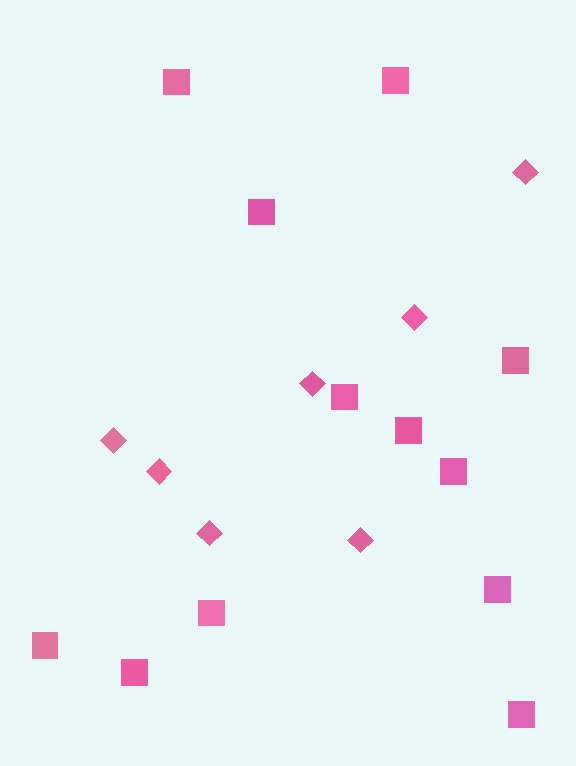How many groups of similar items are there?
There are 2 groups: one group of squares (12) and one group of diamonds (7).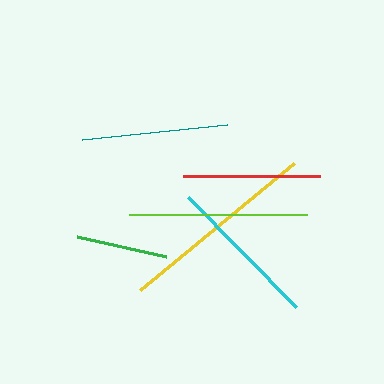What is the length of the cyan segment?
The cyan segment is approximately 154 pixels long.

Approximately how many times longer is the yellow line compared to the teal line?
The yellow line is approximately 1.4 times the length of the teal line.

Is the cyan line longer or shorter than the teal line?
The cyan line is longer than the teal line.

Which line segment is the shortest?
The green line is the shortest at approximately 91 pixels.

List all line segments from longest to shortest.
From longest to shortest: yellow, lime, cyan, teal, red, green.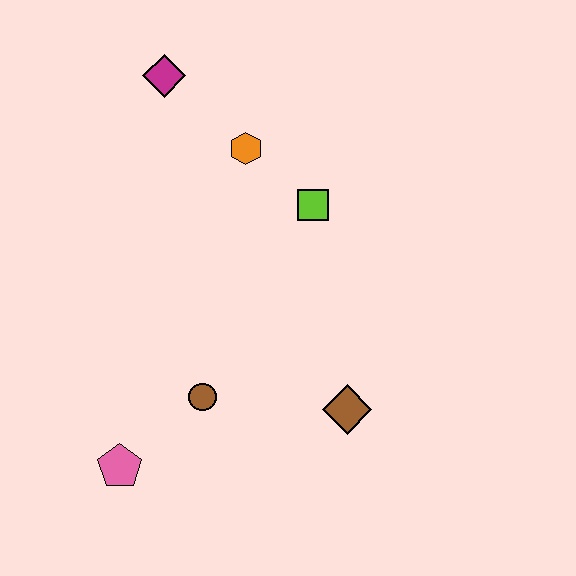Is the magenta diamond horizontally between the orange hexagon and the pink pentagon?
Yes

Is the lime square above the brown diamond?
Yes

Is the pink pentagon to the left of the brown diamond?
Yes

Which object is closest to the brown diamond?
The brown circle is closest to the brown diamond.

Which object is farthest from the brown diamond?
The magenta diamond is farthest from the brown diamond.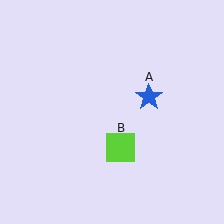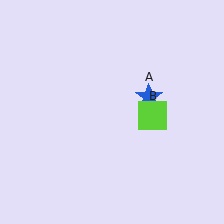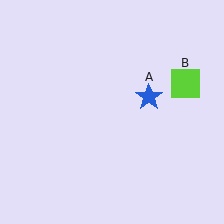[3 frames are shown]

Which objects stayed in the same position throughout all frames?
Blue star (object A) remained stationary.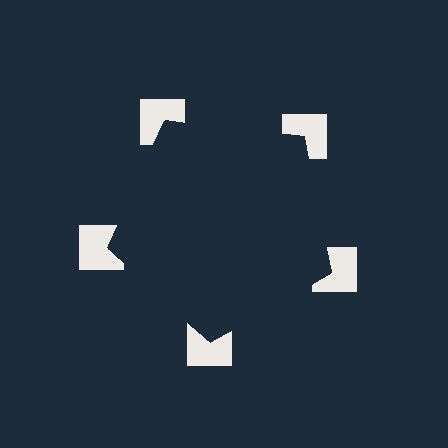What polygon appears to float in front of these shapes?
An illusory pentagon — its edges are inferred from the aligned wedge cuts in the notched squares, not physically drawn.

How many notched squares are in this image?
There are 5 — one at each vertex of the illusory pentagon.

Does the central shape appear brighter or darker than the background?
It typically appears slightly darker than the background, even though no actual brightness change is drawn.